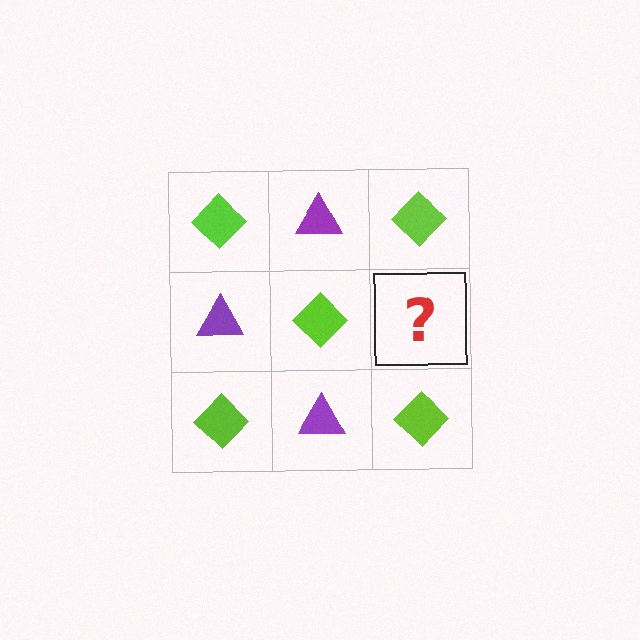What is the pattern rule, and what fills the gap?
The rule is that it alternates lime diamond and purple triangle in a checkerboard pattern. The gap should be filled with a purple triangle.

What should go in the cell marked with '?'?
The missing cell should contain a purple triangle.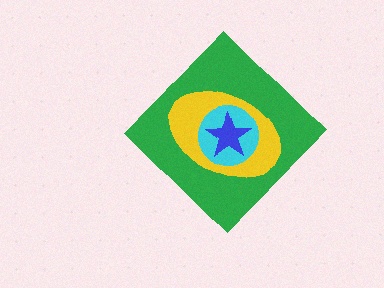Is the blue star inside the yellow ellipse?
Yes.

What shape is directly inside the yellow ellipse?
The cyan circle.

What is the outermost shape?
The green diamond.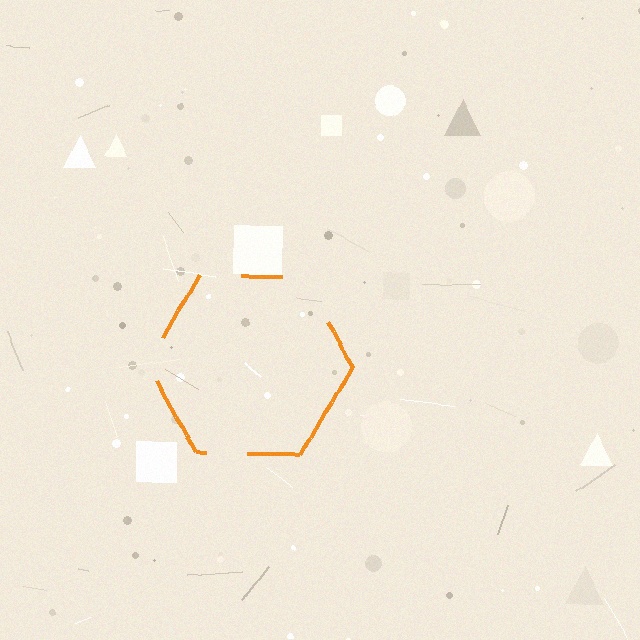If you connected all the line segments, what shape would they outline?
They would outline a hexagon.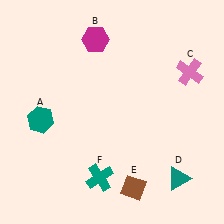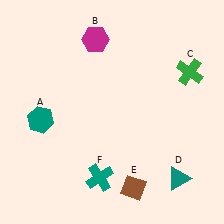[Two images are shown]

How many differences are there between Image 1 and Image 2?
There is 1 difference between the two images.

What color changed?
The cross (C) changed from pink in Image 1 to green in Image 2.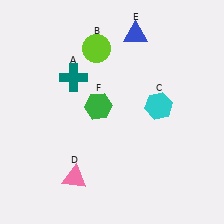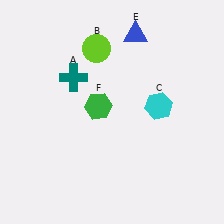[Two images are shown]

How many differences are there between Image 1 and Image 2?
There is 1 difference between the two images.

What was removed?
The pink triangle (D) was removed in Image 2.